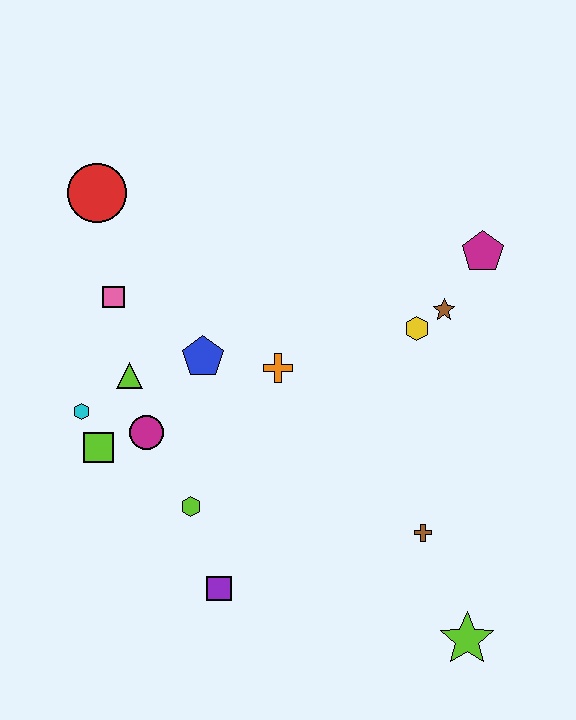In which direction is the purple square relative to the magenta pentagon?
The purple square is below the magenta pentagon.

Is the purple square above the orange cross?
No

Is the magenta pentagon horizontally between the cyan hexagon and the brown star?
No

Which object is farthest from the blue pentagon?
The lime star is farthest from the blue pentagon.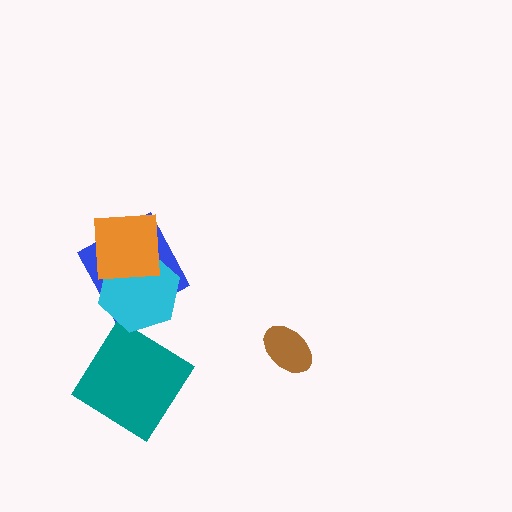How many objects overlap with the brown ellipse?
0 objects overlap with the brown ellipse.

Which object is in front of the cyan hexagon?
The orange square is in front of the cyan hexagon.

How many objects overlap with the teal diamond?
0 objects overlap with the teal diamond.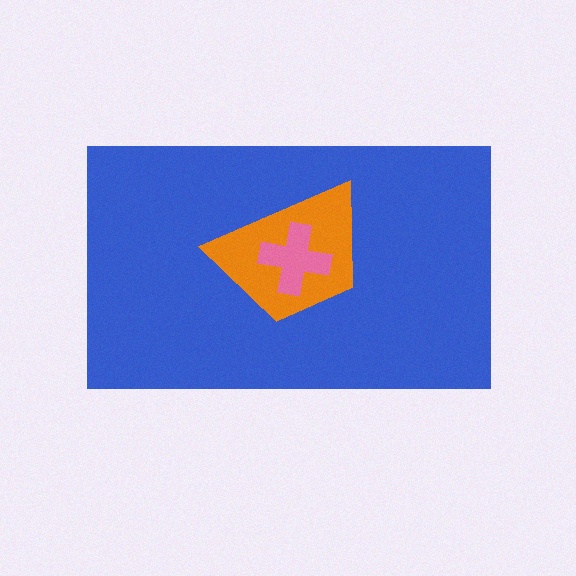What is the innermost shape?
The pink cross.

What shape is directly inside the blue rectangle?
The orange trapezoid.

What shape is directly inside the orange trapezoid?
The pink cross.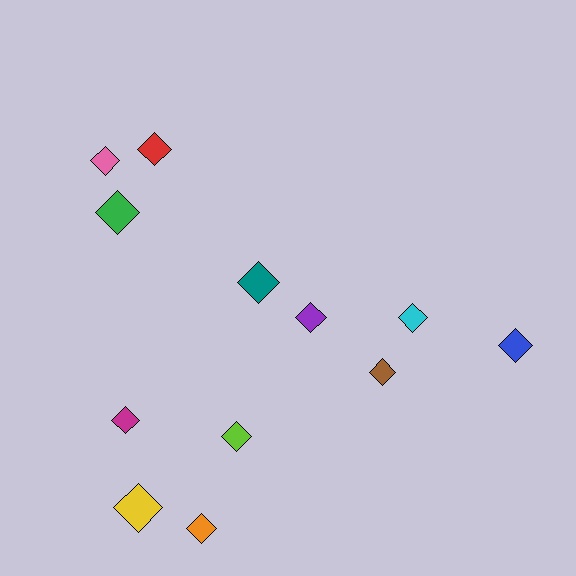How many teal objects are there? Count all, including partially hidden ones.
There is 1 teal object.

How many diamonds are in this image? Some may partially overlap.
There are 12 diamonds.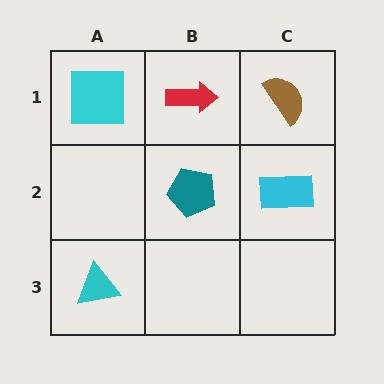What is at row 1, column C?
A brown semicircle.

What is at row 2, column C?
A cyan rectangle.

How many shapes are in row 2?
2 shapes.